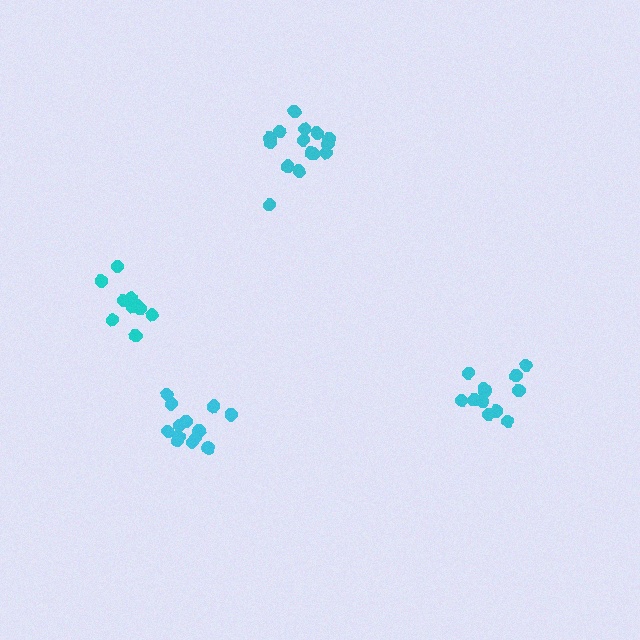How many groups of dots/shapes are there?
There are 4 groups.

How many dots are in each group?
Group 1: 10 dots, Group 2: 15 dots, Group 3: 13 dots, Group 4: 12 dots (50 total).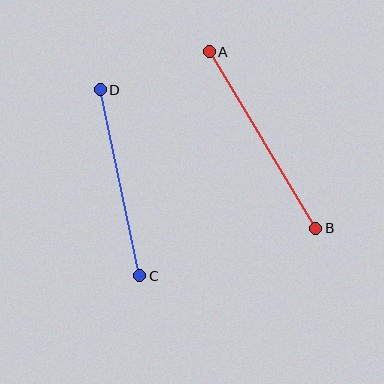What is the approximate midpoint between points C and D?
The midpoint is at approximately (120, 183) pixels.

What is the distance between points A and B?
The distance is approximately 206 pixels.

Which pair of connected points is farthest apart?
Points A and B are farthest apart.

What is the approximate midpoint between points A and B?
The midpoint is at approximately (263, 140) pixels.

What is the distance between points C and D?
The distance is approximately 190 pixels.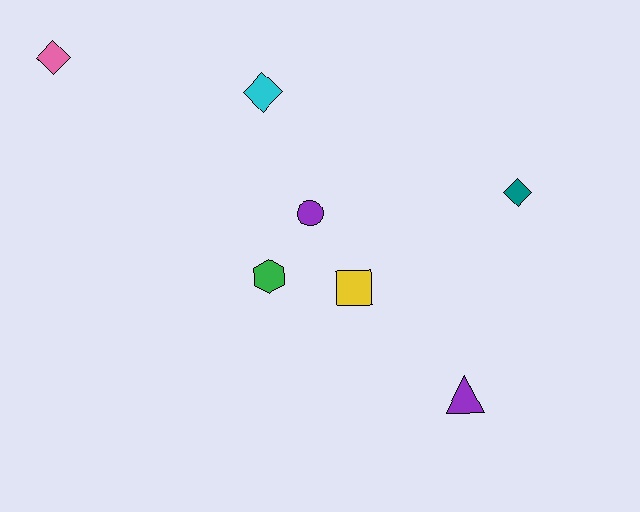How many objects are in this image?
There are 7 objects.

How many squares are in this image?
There is 1 square.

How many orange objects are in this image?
There are no orange objects.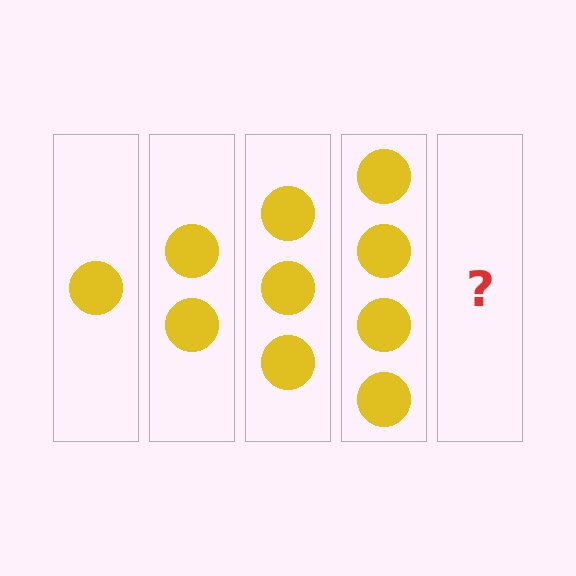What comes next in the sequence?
The next element should be 5 circles.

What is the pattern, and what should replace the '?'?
The pattern is that each step adds one more circle. The '?' should be 5 circles.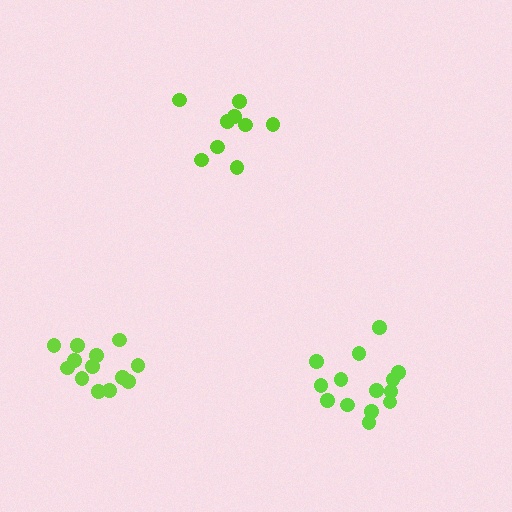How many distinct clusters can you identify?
There are 3 distinct clusters.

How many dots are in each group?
Group 1: 14 dots, Group 2: 9 dots, Group 3: 13 dots (36 total).